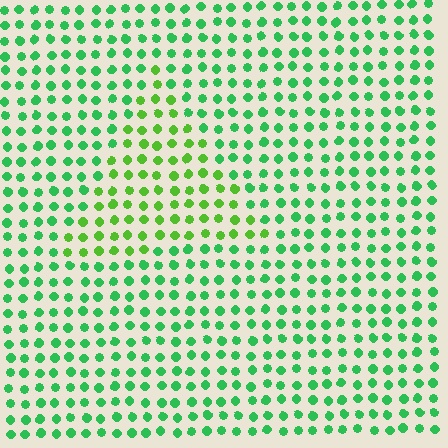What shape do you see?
I see a triangle.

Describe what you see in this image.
The image is filled with small green elements in a uniform arrangement. A triangle-shaped region is visible where the elements are tinted to a slightly different hue, forming a subtle color boundary.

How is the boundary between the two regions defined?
The boundary is defined purely by a slight shift in hue (about 31 degrees). Spacing, size, and orientation are identical on both sides.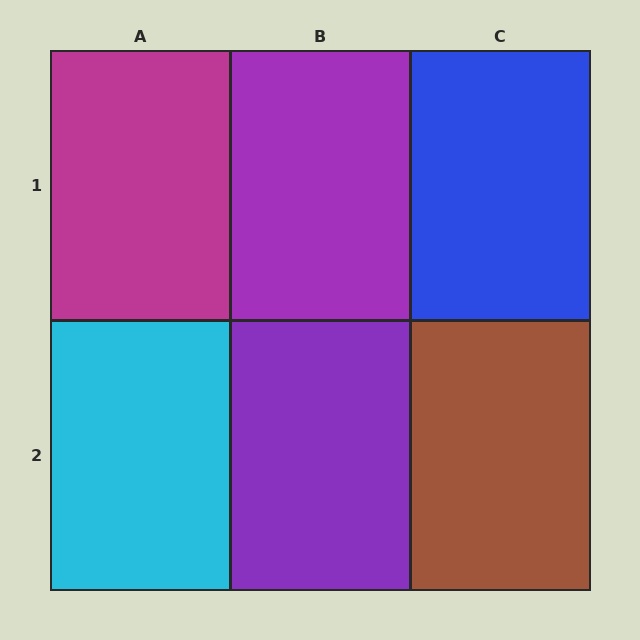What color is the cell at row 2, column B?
Purple.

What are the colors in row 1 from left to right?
Magenta, purple, blue.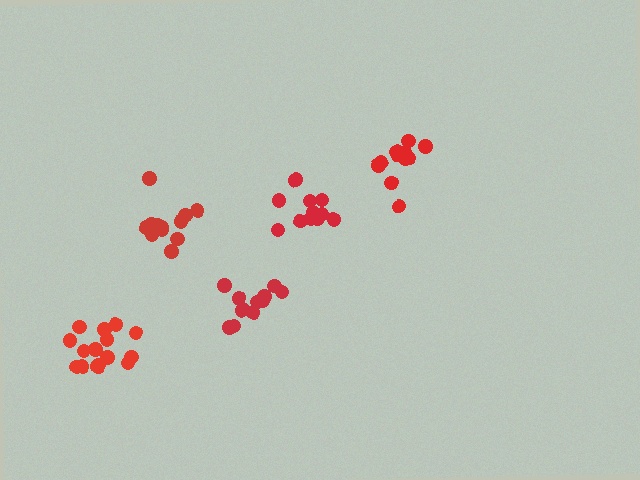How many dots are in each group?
Group 1: 15 dots, Group 2: 12 dots, Group 3: 11 dots, Group 4: 12 dots, Group 5: 12 dots (62 total).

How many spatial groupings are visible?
There are 5 spatial groupings.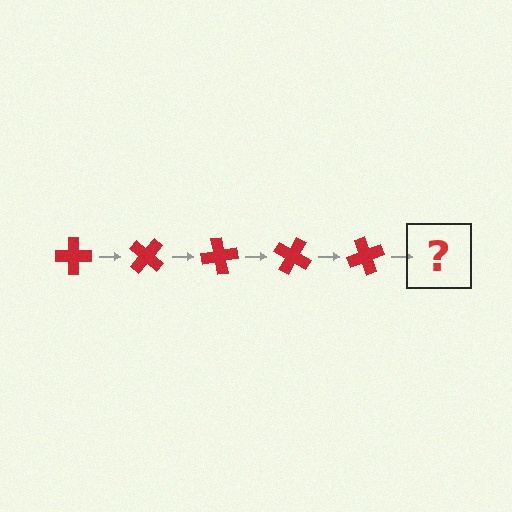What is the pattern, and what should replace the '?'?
The pattern is that the cross rotates 40 degrees each step. The '?' should be a red cross rotated 200 degrees.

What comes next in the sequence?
The next element should be a red cross rotated 200 degrees.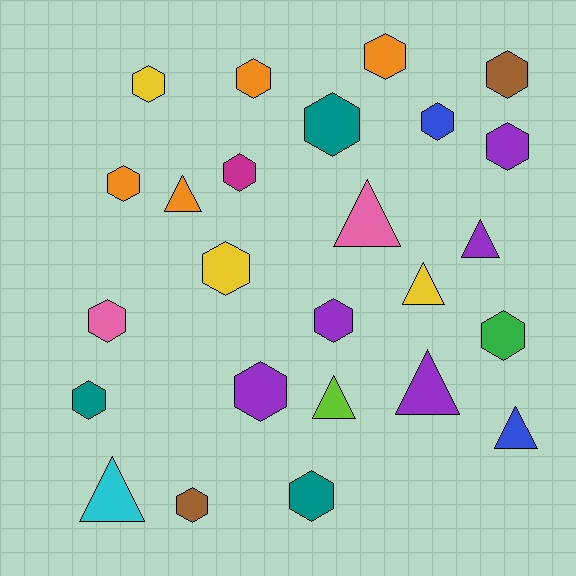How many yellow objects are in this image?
There are 3 yellow objects.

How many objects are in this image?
There are 25 objects.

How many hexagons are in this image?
There are 17 hexagons.